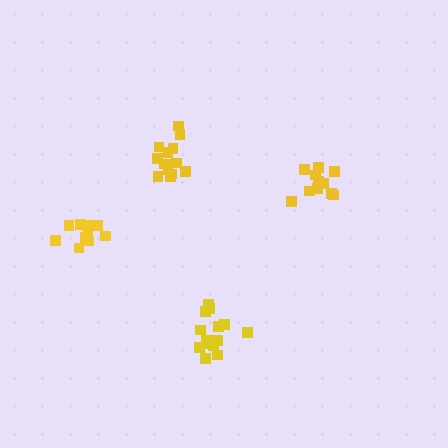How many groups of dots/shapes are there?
There are 4 groups.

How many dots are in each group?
Group 1: 11 dots, Group 2: 14 dots, Group 3: 11 dots, Group 4: 14 dots (50 total).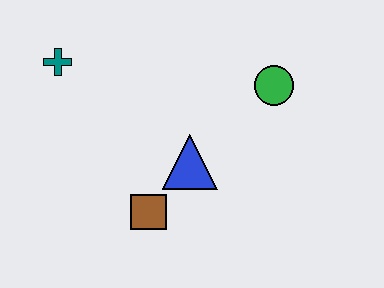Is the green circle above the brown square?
Yes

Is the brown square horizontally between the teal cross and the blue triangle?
Yes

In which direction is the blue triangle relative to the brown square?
The blue triangle is above the brown square.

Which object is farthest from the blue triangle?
The teal cross is farthest from the blue triangle.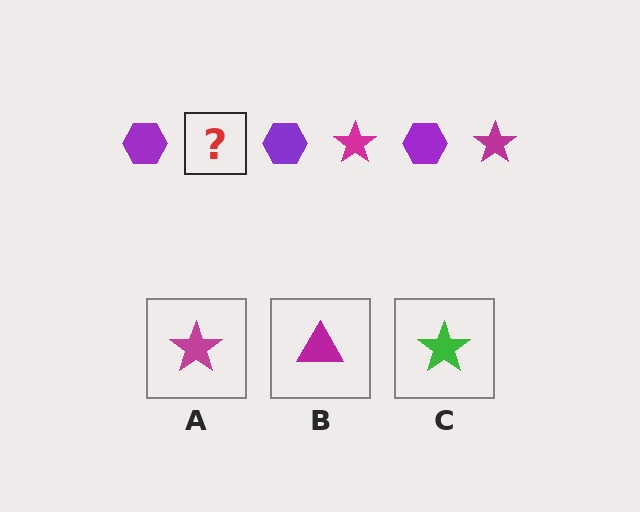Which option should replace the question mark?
Option A.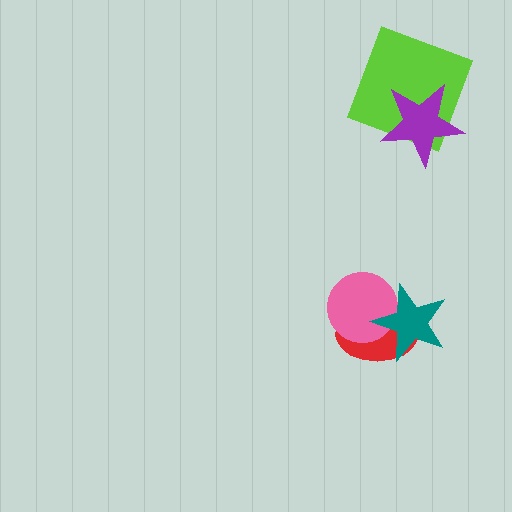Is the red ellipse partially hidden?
Yes, it is partially covered by another shape.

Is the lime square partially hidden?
Yes, it is partially covered by another shape.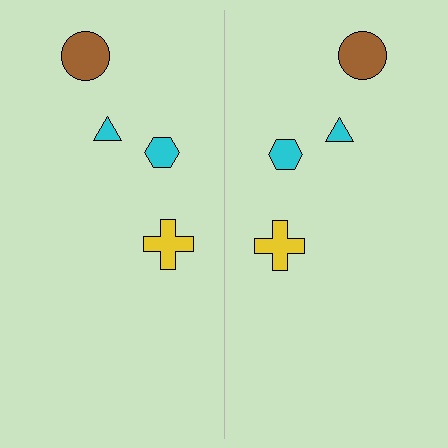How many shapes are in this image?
There are 8 shapes in this image.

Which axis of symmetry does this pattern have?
The pattern has a vertical axis of symmetry running through the center of the image.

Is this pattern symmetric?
Yes, this pattern has bilateral (reflection) symmetry.